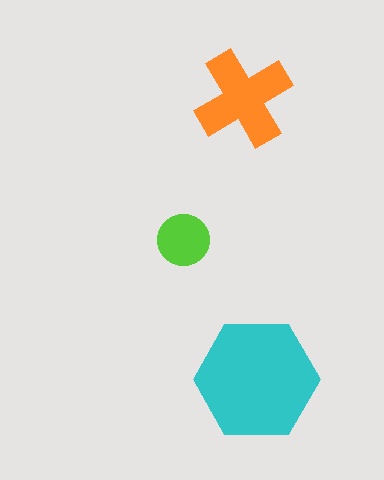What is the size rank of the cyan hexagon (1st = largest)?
1st.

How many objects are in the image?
There are 3 objects in the image.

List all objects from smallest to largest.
The lime circle, the orange cross, the cyan hexagon.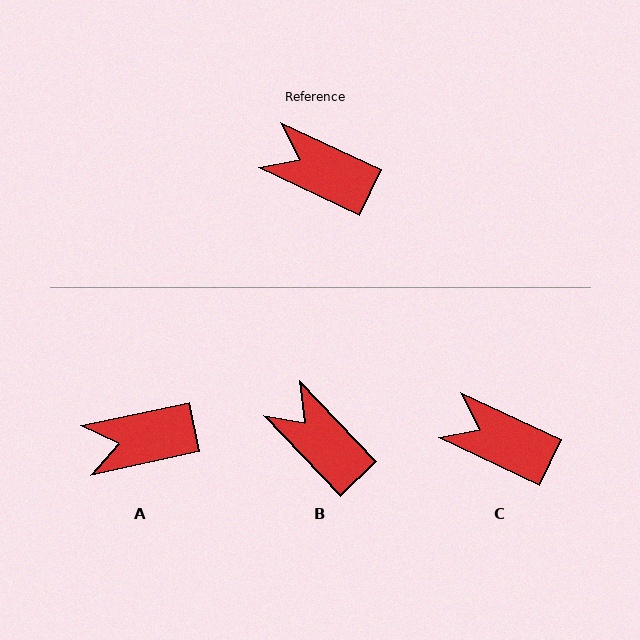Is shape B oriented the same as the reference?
No, it is off by about 21 degrees.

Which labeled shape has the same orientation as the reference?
C.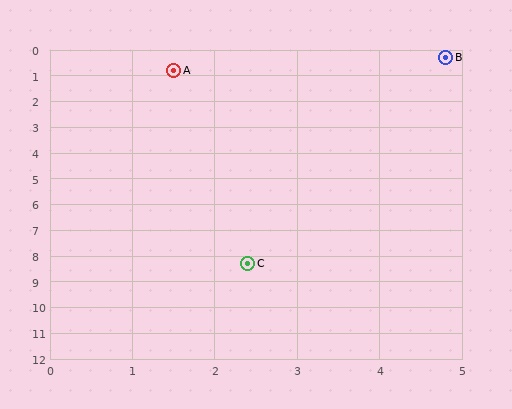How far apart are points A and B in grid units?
Points A and B are about 3.3 grid units apart.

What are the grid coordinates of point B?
Point B is at approximately (4.8, 0.3).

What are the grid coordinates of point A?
Point A is at approximately (1.5, 0.8).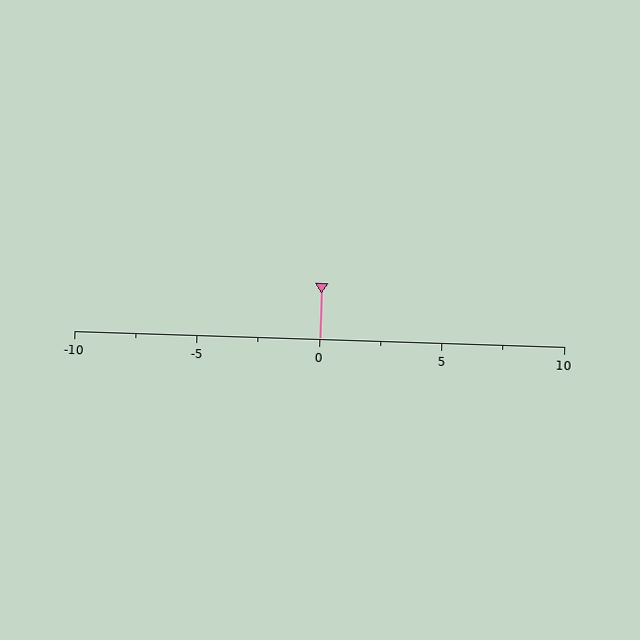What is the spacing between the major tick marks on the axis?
The major ticks are spaced 5 apart.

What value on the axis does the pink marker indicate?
The marker indicates approximately 0.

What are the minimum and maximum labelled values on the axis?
The axis runs from -10 to 10.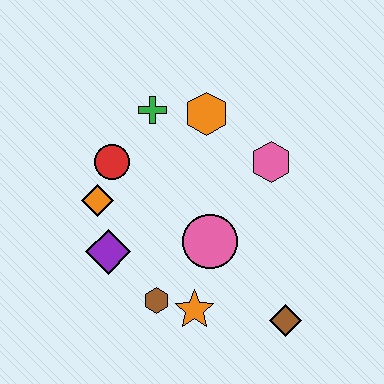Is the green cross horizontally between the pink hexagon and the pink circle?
No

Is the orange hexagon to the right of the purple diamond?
Yes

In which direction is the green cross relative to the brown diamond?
The green cross is above the brown diamond.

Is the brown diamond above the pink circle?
No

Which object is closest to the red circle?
The orange diamond is closest to the red circle.